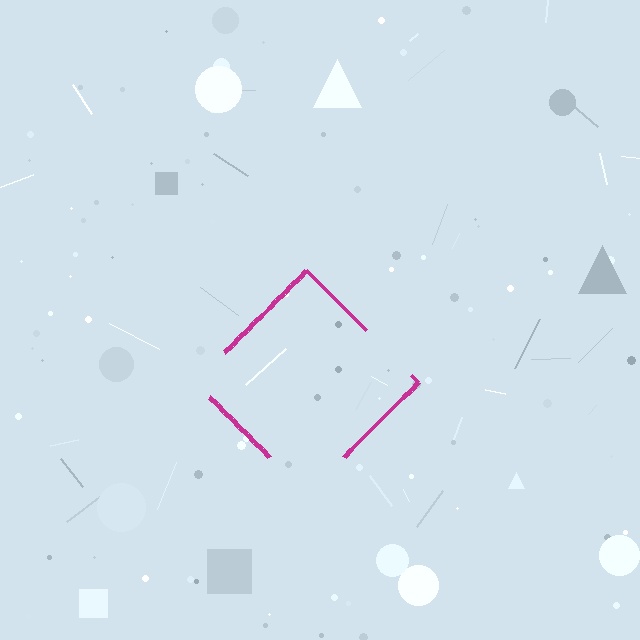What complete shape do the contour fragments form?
The contour fragments form a diamond.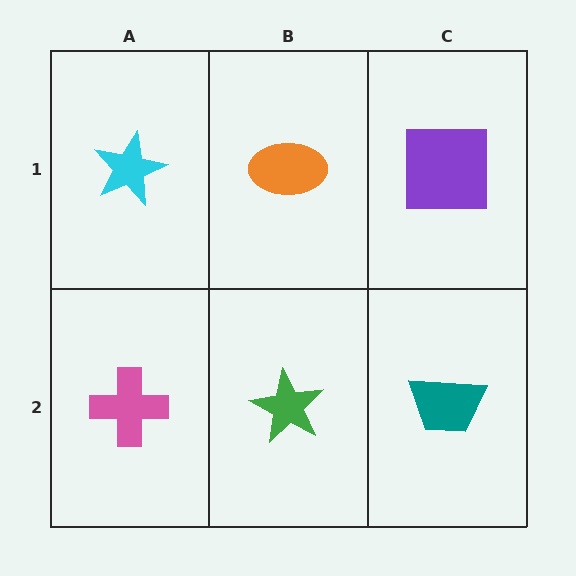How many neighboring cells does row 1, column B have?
3.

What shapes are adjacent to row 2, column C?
A purple square (row 1, column C), a green star (row 2, column B).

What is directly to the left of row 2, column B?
A pink cross.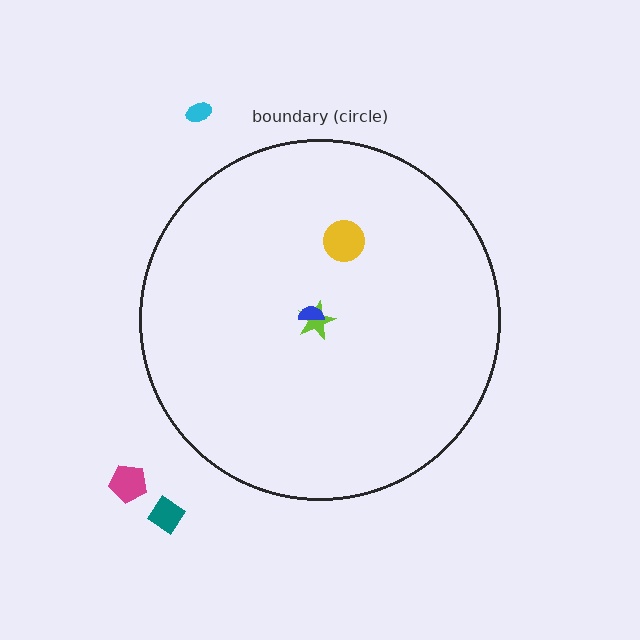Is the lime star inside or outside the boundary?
Inside.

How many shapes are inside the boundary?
3 inside, 3 outside.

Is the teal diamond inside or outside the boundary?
Outside.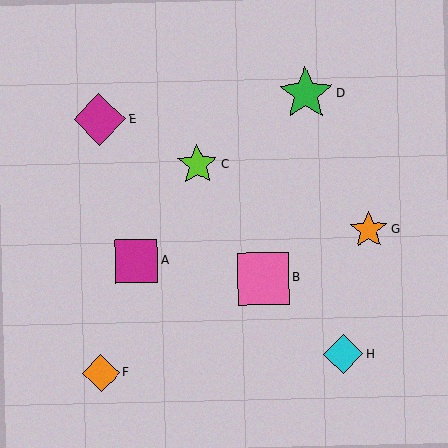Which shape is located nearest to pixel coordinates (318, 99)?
The green star (labeled D) at (306, 94) is nearest to that location.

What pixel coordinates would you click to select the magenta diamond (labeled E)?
Click at (100, 120) to select the magenta diamond E.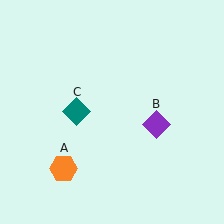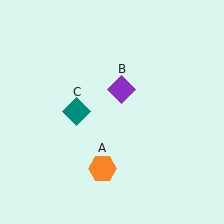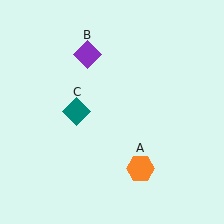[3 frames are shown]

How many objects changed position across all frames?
2 objects changed position: orange hexagon (object A), purple diamond (object B).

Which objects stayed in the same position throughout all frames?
Teal diamond (object C) remained stationary.